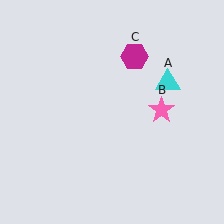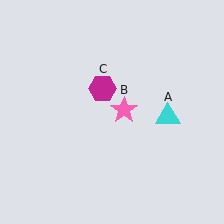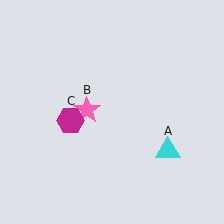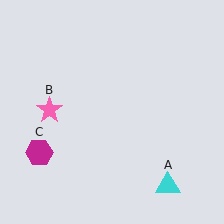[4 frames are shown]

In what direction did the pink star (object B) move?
The pink star (object B) moved left.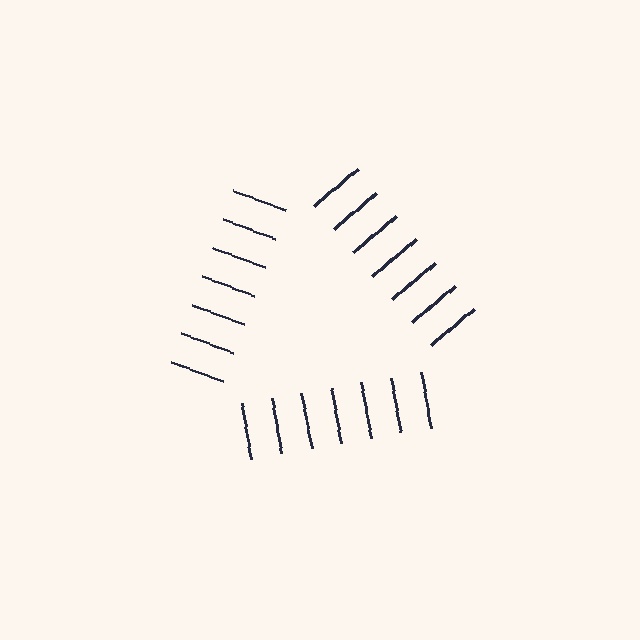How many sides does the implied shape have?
3 sides — the line-ends trace a triangle.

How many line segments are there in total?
21 — 7 along each of the 3 edges.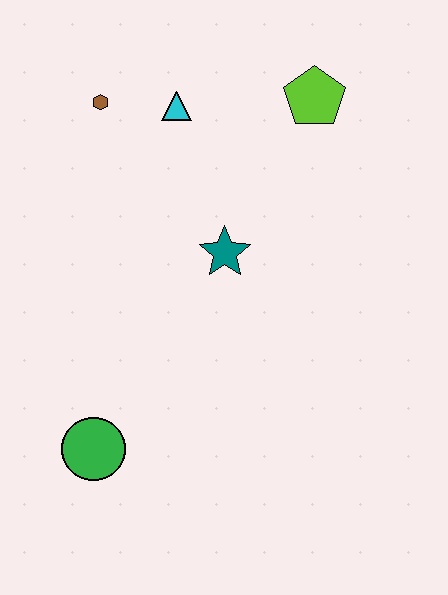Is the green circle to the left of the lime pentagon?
Yes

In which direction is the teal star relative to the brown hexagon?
The teal star is below the brown hexagon.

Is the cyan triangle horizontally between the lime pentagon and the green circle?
Yes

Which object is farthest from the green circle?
The lime pentagon is farthest from the green circle.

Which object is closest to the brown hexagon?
The cyan triangle is closest to the brown hexagon.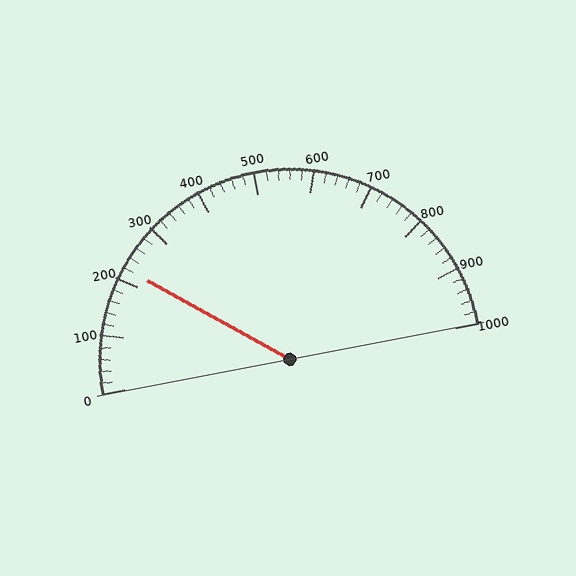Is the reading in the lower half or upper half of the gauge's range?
The reading is in the lower half of the range (0 to 1000).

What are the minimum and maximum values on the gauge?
The gauge ranges from 0 to 1000.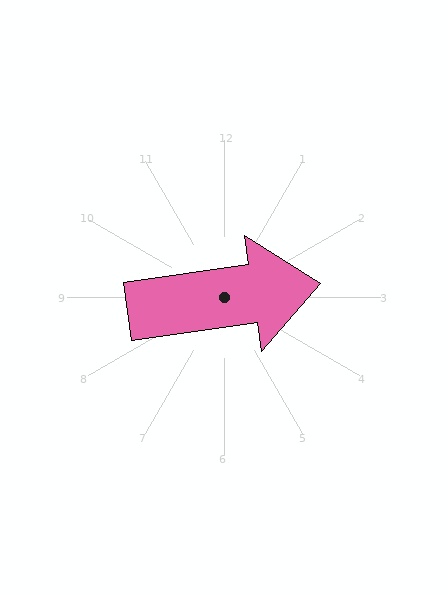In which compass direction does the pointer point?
East.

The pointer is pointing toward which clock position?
Roughly 3 o'clock.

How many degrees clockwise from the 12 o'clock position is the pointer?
Approximately 82 degrees.